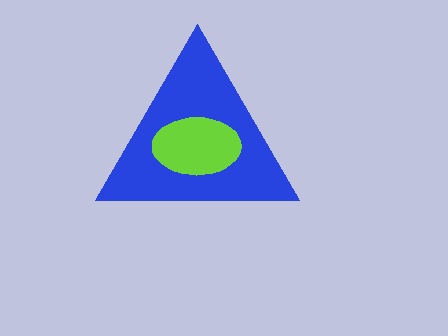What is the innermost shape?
The lime ellipse.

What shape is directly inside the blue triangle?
The lime ellipse.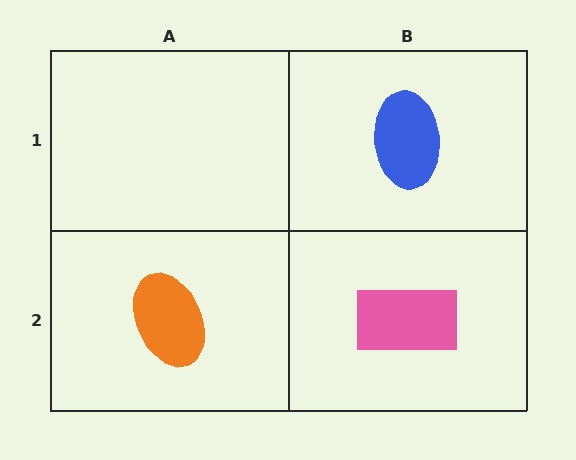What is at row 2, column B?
A pink rectangle.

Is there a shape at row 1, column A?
No, that cell is empty.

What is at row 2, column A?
An orange ellipse.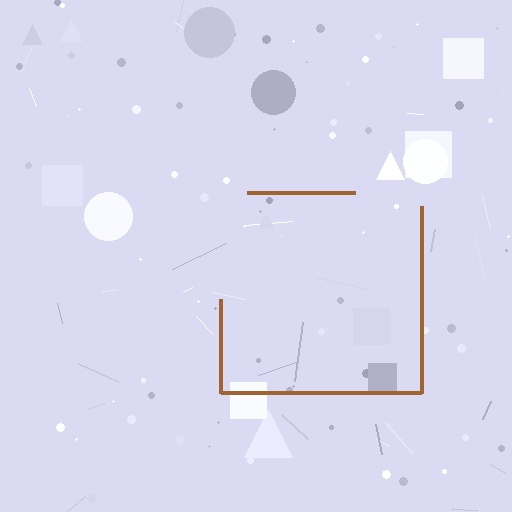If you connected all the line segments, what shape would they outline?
They would outline a square.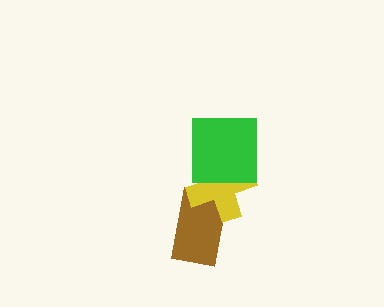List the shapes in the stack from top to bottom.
From top to bottom: the green square, the yellow cross, the brown rectangle.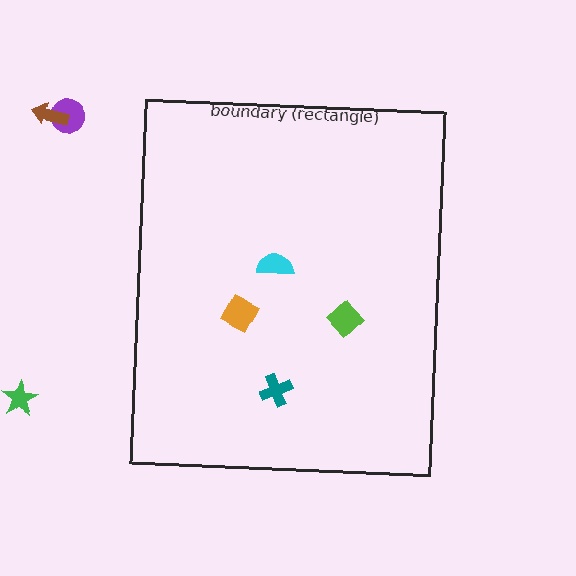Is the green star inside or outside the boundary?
Outside.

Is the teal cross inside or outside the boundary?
Inside.